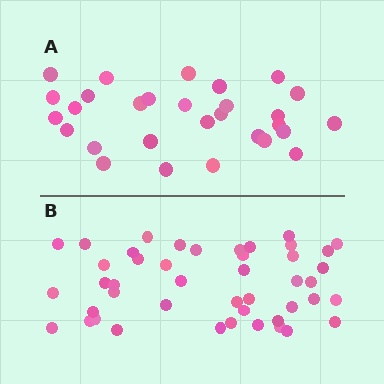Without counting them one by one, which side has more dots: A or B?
Region B (the bottom region) has more dots.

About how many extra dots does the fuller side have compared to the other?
Region B has approximately 15 more dots than region A.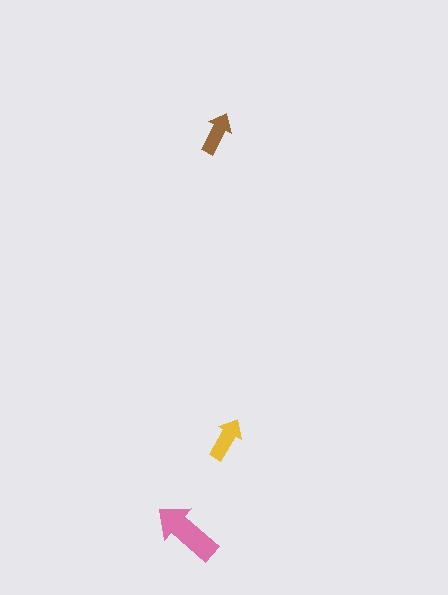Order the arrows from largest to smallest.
the pink one, the yellow one, the brown one.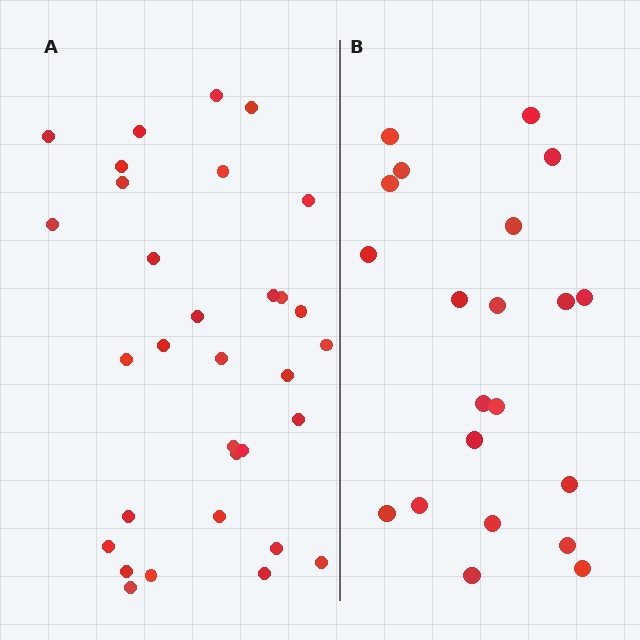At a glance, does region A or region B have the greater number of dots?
Region A (the left region) has more dots.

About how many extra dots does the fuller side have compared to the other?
Region A has roughly 12 or so more dots than region B.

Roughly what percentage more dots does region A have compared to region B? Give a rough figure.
About 50% more.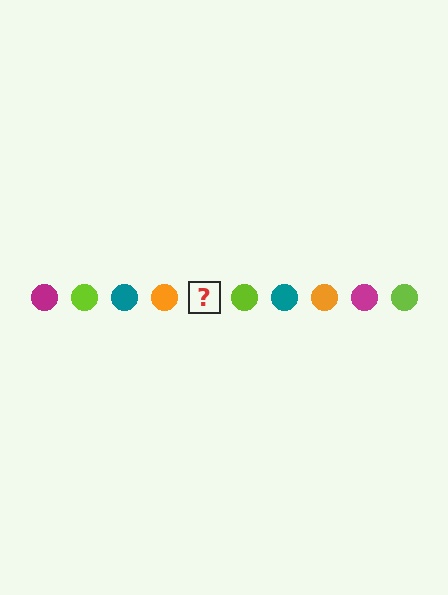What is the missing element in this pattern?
The missing element is a magenta circle.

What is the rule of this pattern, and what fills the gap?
The rule is that the pattern cycles through magenta, lime, teal, orange circles. The gap should be filled with a magenta circle.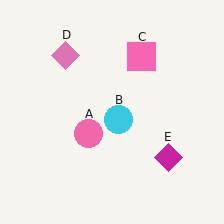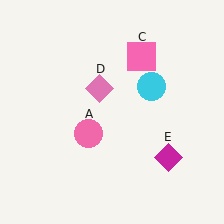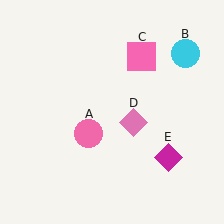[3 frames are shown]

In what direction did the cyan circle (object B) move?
The cyan circle (object B) moved up and to the right.